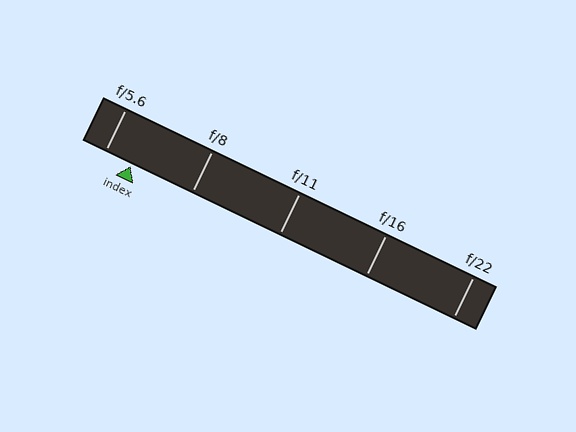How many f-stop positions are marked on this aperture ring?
There are 5 f-stop positions marked.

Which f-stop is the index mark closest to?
The index mark is closest to f/5.6.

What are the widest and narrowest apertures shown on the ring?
The widest aperture shown is f/5.6 and the narrowest is f/22.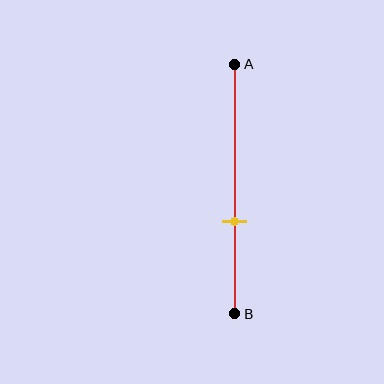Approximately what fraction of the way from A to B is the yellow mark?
The yellow mark is approximately 65% of the way from A to B.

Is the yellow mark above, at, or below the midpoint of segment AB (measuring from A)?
The yellow mark is below the midpoint of segment AB.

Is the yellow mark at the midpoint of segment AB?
No, the mark is at about 65% from A, not at the 50% midpoint.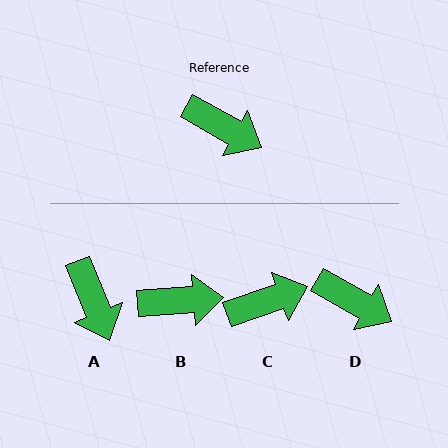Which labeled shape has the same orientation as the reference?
D.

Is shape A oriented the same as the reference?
No, it is off by about 39 degrees.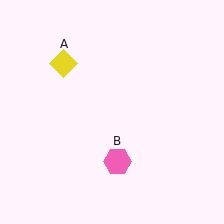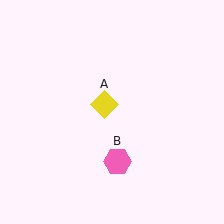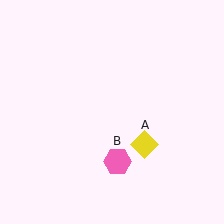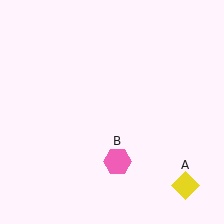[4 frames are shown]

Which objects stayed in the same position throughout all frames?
Pink hexagon (object B) remained stationary.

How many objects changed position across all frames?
1 object changed position: yellow diamond (object A).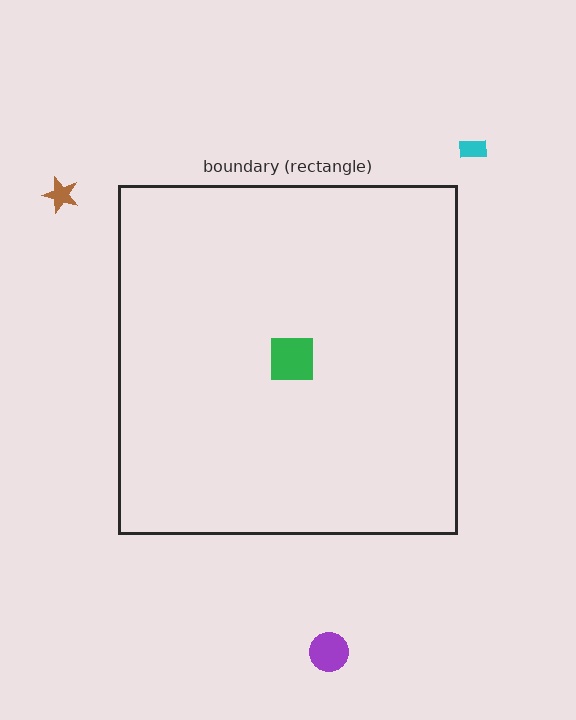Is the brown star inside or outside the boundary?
Outside.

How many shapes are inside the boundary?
1 inside, 3 outside.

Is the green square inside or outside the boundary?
Inside.